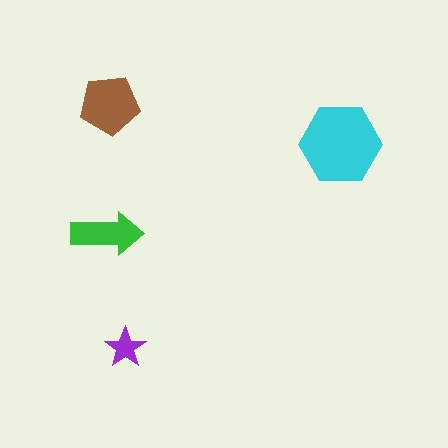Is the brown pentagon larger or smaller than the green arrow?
Larger.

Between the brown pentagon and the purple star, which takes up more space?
The brown pentagon.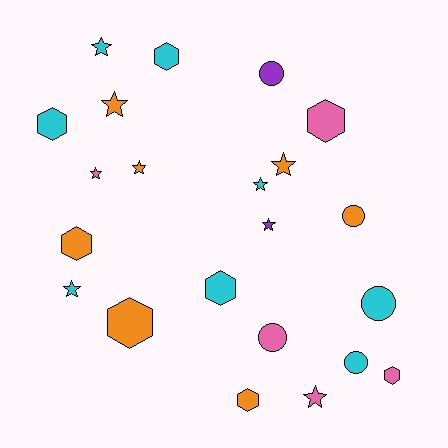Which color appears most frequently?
Cyan, with 8 objects.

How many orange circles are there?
There is 1 orange circle.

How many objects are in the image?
There are 22 objects.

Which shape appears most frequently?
Star, with 9 objects.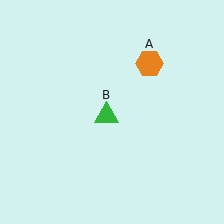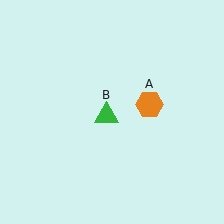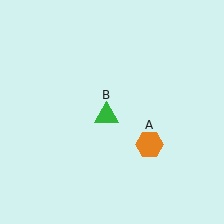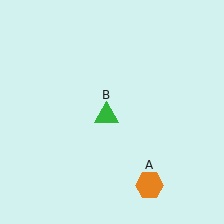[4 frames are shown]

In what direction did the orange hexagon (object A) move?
The orange hexagon (object A) moved down.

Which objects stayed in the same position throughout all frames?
Green triangle (object B) remained stationary.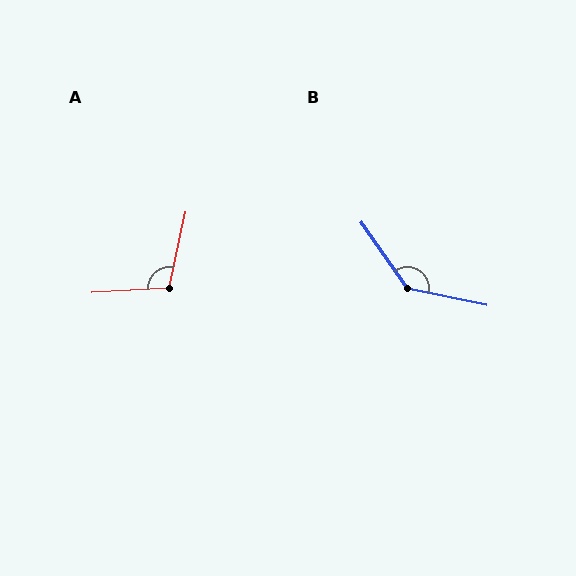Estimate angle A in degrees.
Approximately 105 degrees.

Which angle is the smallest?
A, at approximately 105 degrees.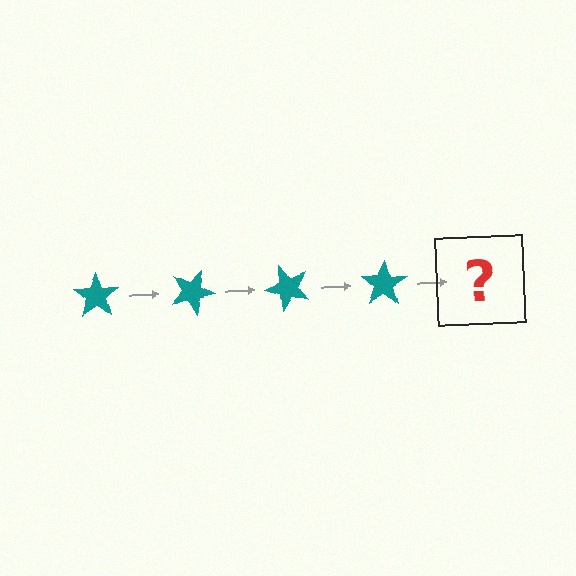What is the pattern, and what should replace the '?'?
The pattern is that the star rotates 25 degrees each step. The '?' should be a teal star rotated 100 degrees.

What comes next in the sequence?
The next element should be a teal star rotated 100 degrees.